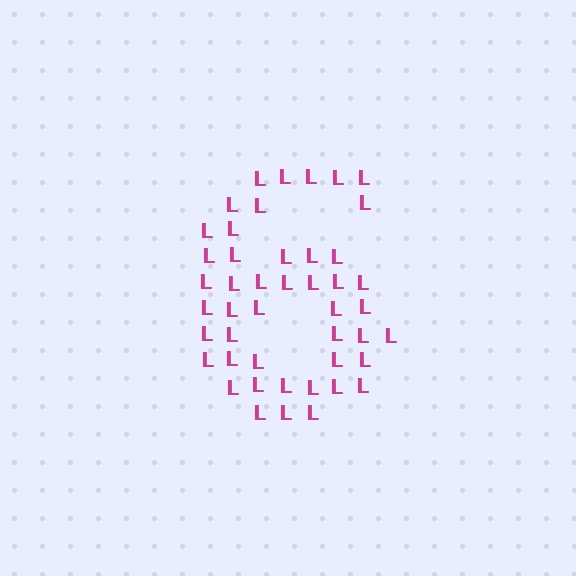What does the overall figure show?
The overall figure shows the digit 6.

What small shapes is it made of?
It is made of small letter L's.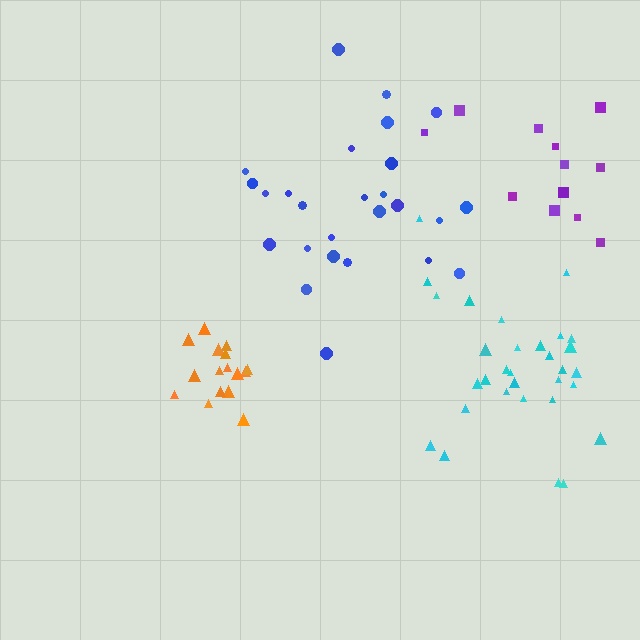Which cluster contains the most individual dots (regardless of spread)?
Cyan (31).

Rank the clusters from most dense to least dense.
orange, cyan, blue, purple.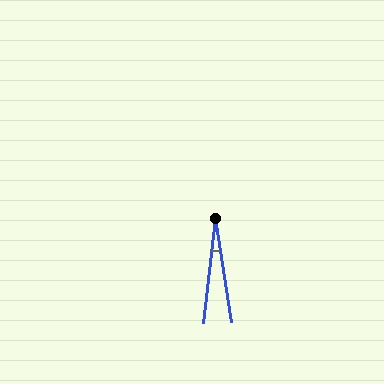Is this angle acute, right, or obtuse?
It is acute.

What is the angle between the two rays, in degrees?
Approximately 15 degrees.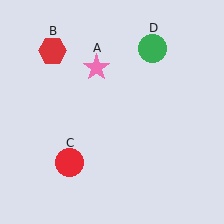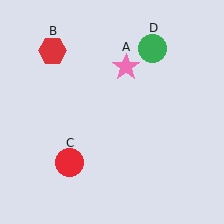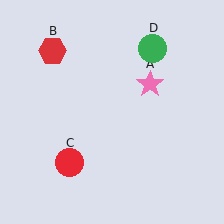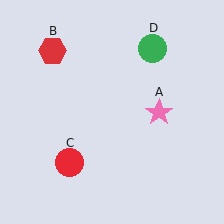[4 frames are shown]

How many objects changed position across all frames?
1 object changed position: pink star (object A).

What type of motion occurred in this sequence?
The pink star (object A) rotated clockwise around the center of the scene.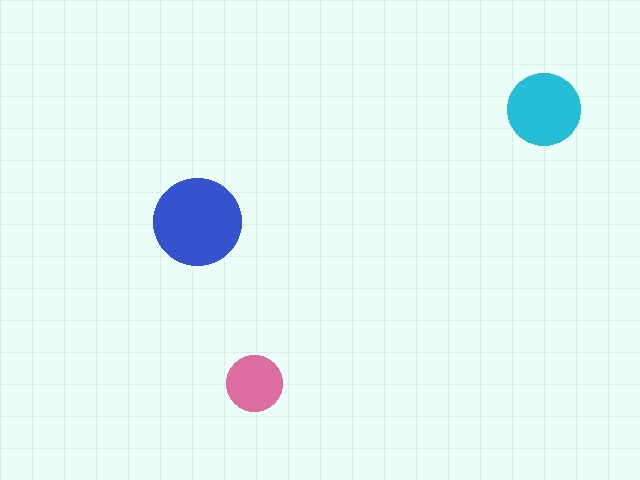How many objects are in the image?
There are 3 objects in the image.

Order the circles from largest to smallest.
the blue one, the cyan one, the pink one.